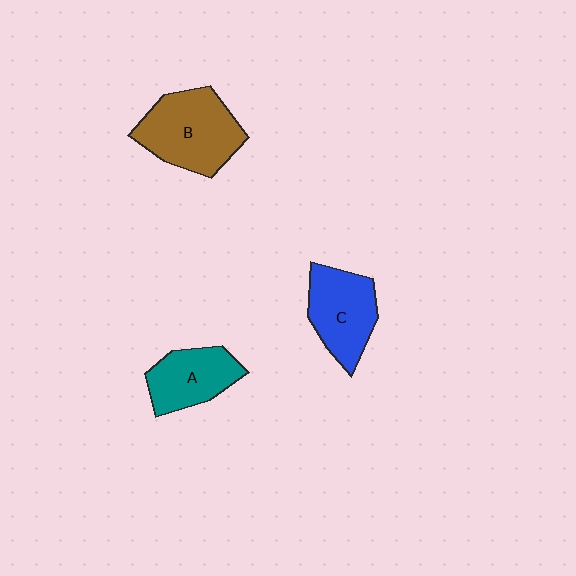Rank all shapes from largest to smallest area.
From largest to smallest: B (brown), C (blue), A (teal).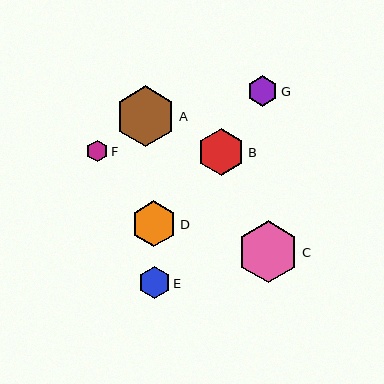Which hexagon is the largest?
Hexagon C is the largest with a size of approximately 62 pixels.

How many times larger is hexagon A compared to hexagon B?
Hexagon A is approximately 1.3 times the size of hexagon B.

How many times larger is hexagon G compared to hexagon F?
Hexagon G is approximately 1.4 times the size of hexagon F.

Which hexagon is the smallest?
Hexagon F is the smallest with a size of approximately 22 pixels.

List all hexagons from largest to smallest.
From largest to smallest: C, A, B, D, E, G, F.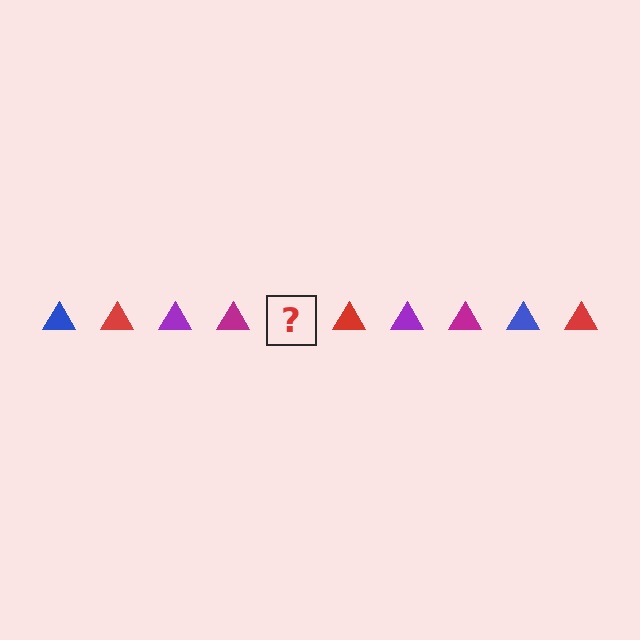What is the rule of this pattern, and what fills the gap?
The rule is that the pattern cycles through blue, red, purple, magenta triangles. The gap should be filled with a blue triangle.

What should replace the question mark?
The question mark should be replaced with a blue triangle.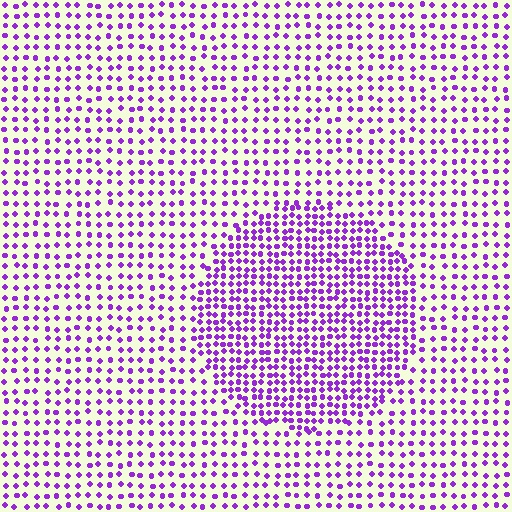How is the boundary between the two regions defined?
The boundary is defined by a change in element density (approximately 1.9x ratio). All elements are the same color, size, and shape.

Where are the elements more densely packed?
The elements are more densely packed inside the circle boundary.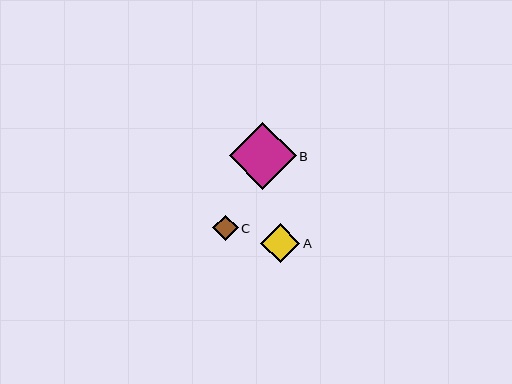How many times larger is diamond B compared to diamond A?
Diamond B is approximately 1.7 times the size of diamond A.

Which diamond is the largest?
Diamond B is the largest with a size of approximately 67 pixels.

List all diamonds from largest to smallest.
From largest to smallest: B, A, C.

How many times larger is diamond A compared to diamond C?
Diamond A is approximately 1.5 times the size of diamond C.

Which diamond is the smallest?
Diamond C is the smallest with a size of approximately 25 pixels.